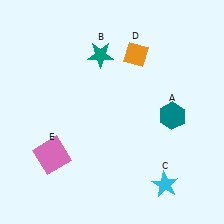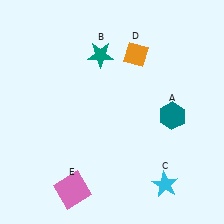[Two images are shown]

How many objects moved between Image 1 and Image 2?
1 object moved between the two images.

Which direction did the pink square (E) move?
The pink square (E) moved down.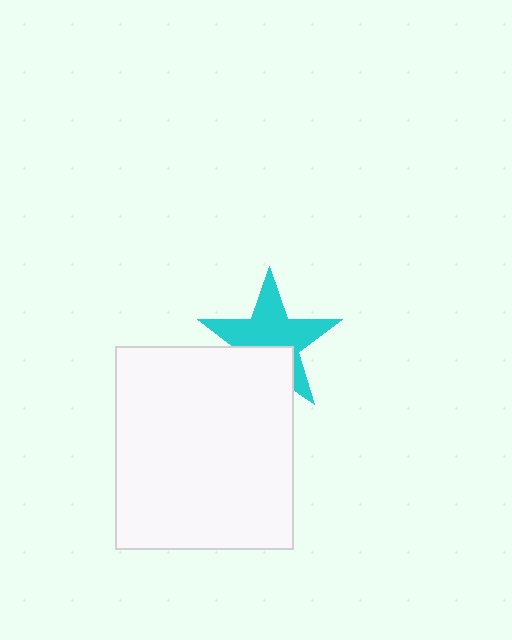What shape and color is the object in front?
The object in front is a white rectangle.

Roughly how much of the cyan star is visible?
Most of it is visible (roughly 66%).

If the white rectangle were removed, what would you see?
You would see the complete cyan star.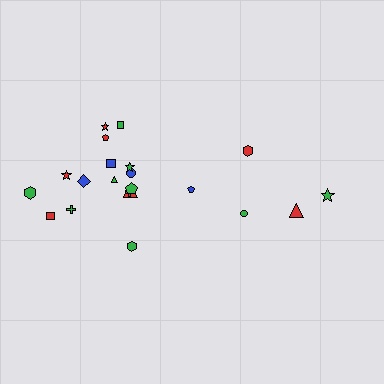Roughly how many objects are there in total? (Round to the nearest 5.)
Roughly 20 objects in total.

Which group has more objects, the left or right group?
The left group.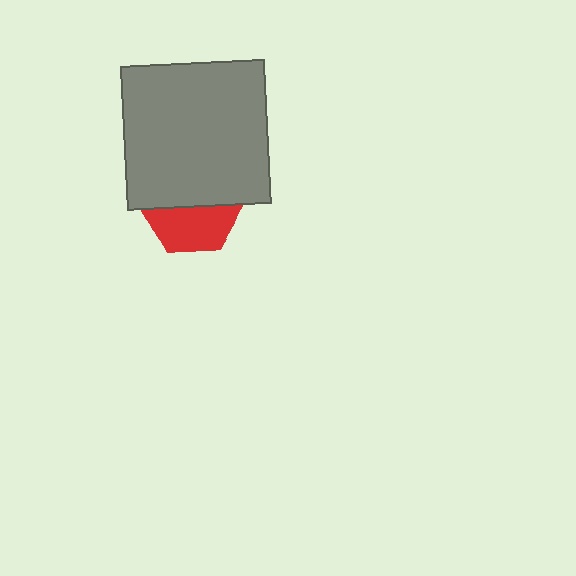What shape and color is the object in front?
The object in front is a gray square.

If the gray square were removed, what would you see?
You would see the complete red hexagon.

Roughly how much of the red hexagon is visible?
About half of it is visible (roughly 46%).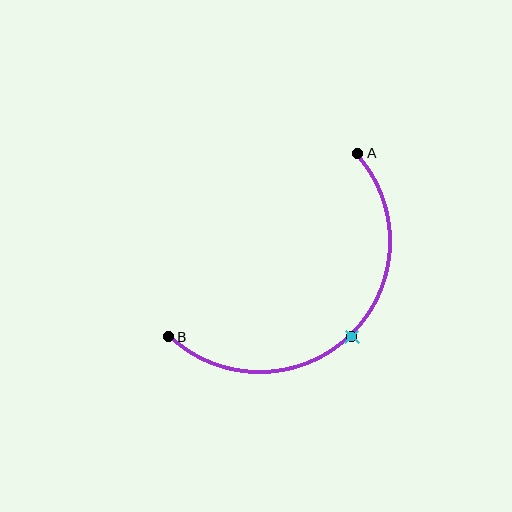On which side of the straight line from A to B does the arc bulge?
The arc bulges below and to the right of the straight line connecting A and B.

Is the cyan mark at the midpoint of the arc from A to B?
Yes. The cyan mark lies on the arc at equal arc-length from both A and B — it is the arc midpoint.